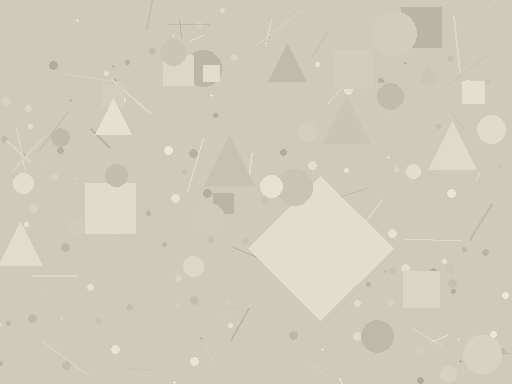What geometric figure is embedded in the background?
A diamond is embedded in the background.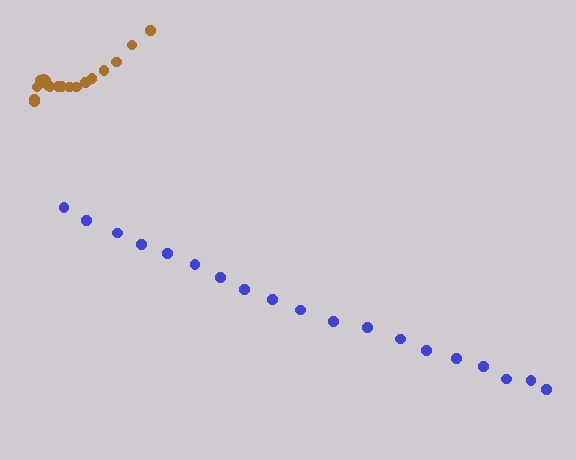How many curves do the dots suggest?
There are 2 distinct paths.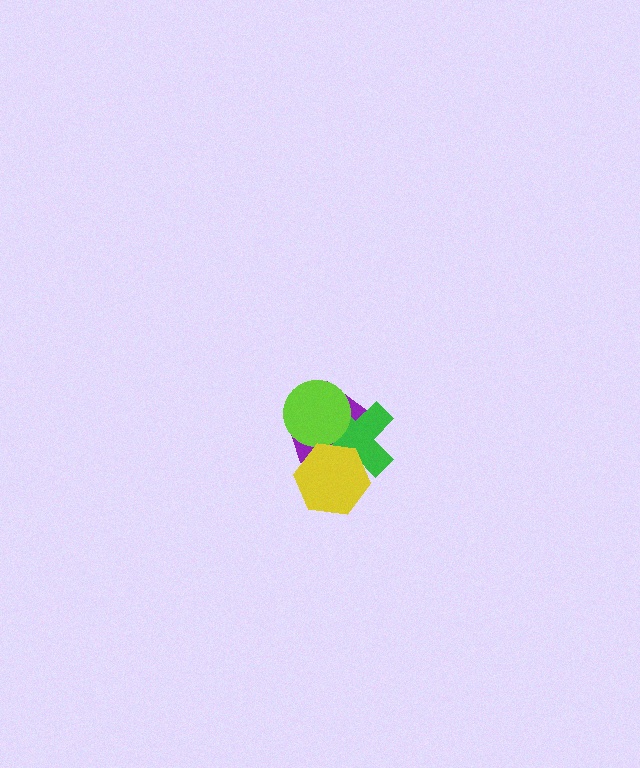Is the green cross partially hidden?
Yes, it is partially covered by another shape.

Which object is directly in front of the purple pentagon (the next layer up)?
The green cross is directly in front of the purple pentagon.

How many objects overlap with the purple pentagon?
3 objects overlap with the purple pentagon.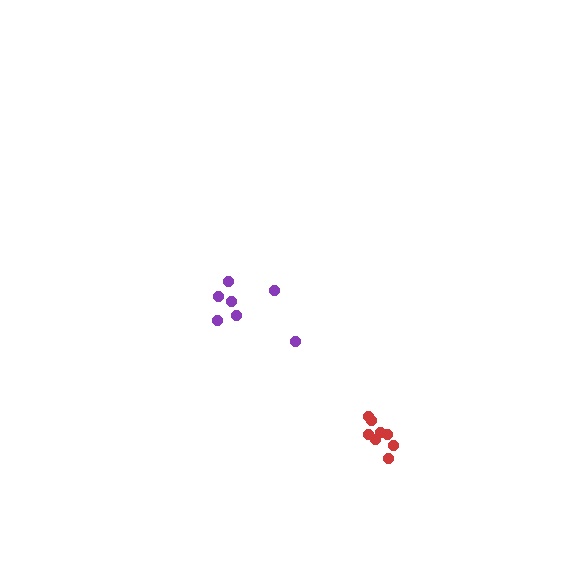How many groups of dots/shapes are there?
There are 2 groups.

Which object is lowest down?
The red cluster is bottommost.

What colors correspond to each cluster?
The clusters are colored: red, purple.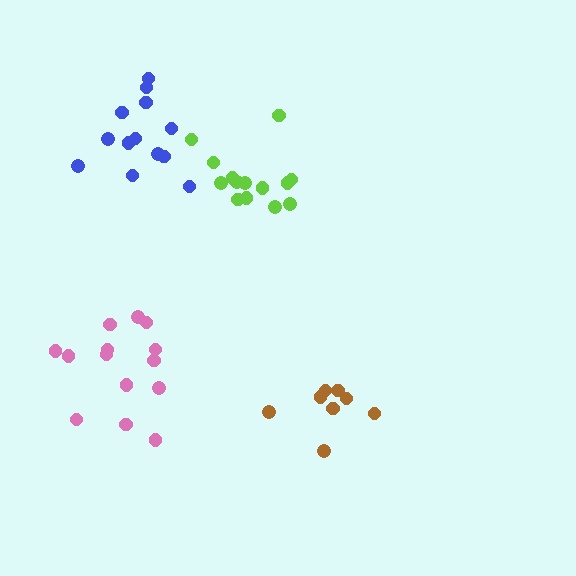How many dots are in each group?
Group 1: 14 dots, Group 2: 14 dots, Group 3: 13 dots, Group 4: 8 dots (49 total).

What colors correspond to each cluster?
The clusters are colored: pink, lime, blue, brown.